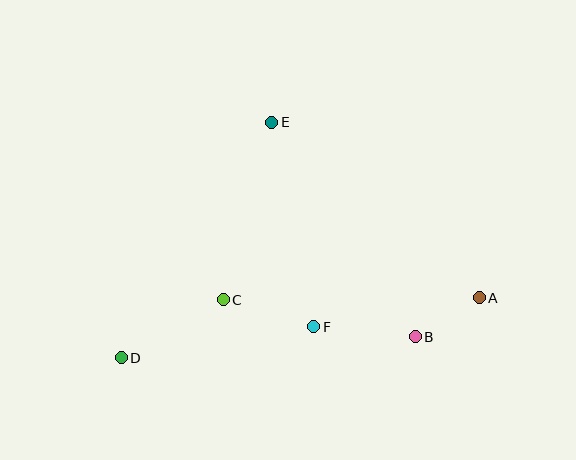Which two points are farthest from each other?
Points A and D are farthest from each other.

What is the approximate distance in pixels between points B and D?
The distance between B and D is approximately 295 pixels.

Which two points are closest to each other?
Points A and B are closest to each other.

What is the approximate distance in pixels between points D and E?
The distance between D and E is approximately 279 pixels.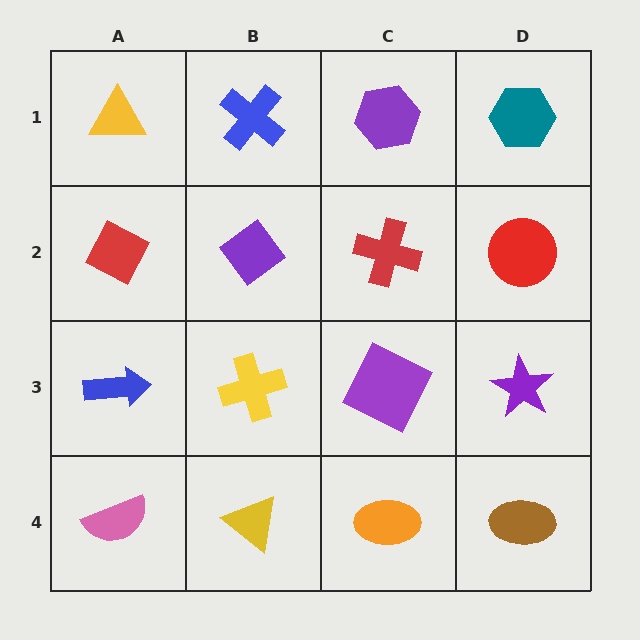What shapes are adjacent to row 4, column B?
A yellow cross (row 3, column B), a pink semicircle (row 4, column A), an orange ellipse (row 4, column C).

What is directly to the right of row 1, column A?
A blue cross.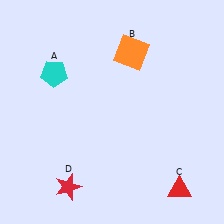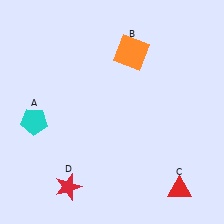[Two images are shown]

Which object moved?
The cyan pentagon (A) moved down.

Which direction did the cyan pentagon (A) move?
The cyan pentagon (A) moved down.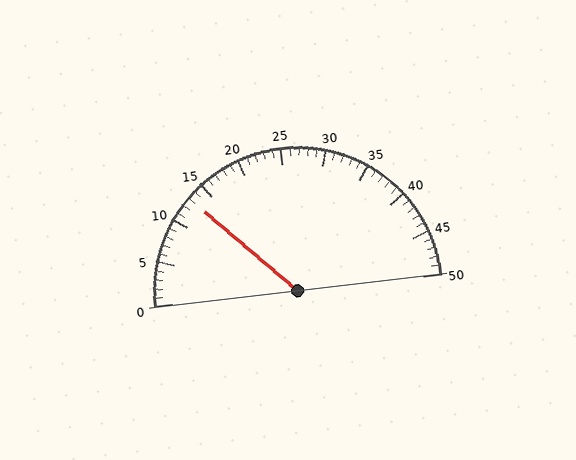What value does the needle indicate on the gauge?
The needle indicates approximately 13.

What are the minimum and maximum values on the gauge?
The gauge ranges from 0 to 50.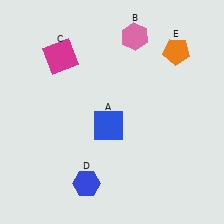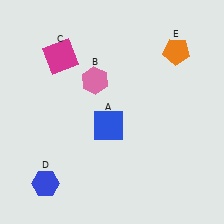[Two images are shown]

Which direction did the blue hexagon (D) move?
The blue hexagon (D) moved left.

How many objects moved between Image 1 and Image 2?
2 objects moved between the two images.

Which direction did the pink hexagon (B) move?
The pink hexagon (B) moved down.